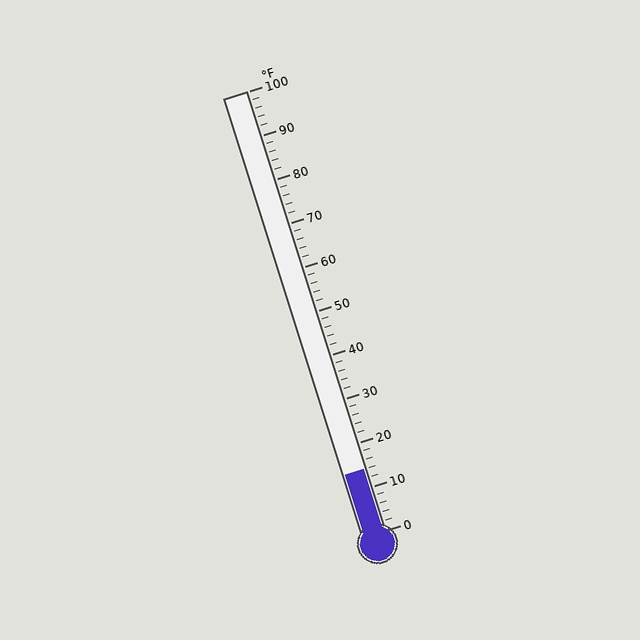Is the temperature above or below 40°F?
The temperature is below 40°F.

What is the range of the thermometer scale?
The thermometer scale ranges from 0°F to 100°F.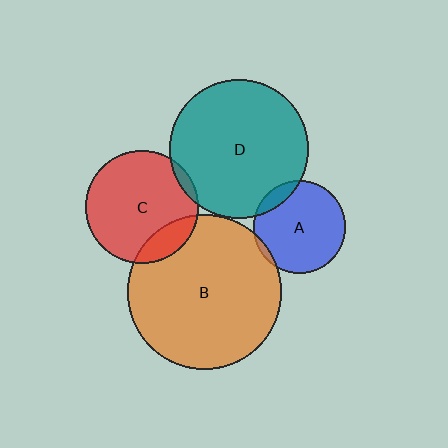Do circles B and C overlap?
Yes.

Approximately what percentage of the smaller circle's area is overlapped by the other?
Approximately 15%.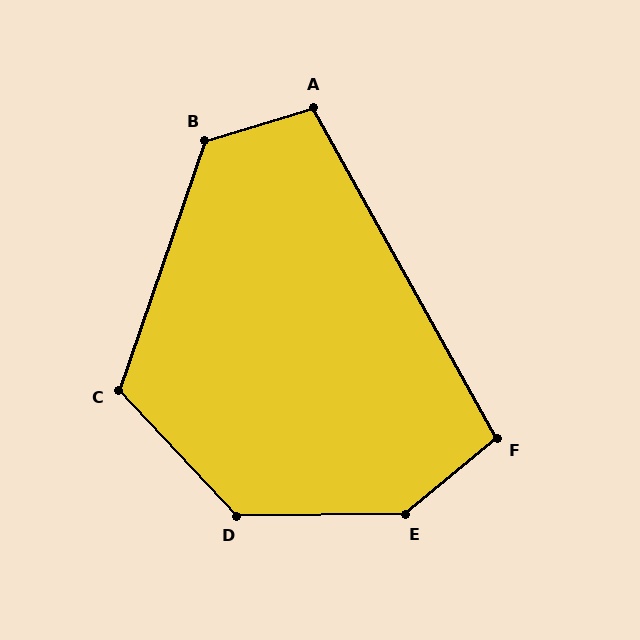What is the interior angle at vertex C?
Approximately 118 degrees (obtuse).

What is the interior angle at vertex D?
Approximately 133 degrees (obtuse).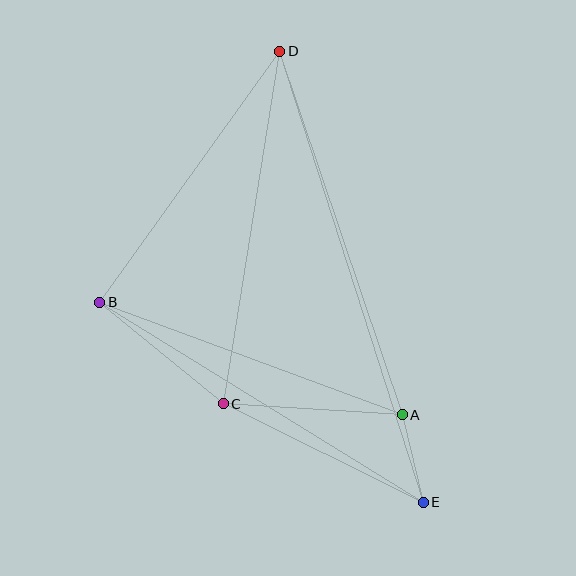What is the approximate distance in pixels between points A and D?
The distance between A and D is approximately 383 pixels.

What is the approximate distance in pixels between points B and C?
The distance between B and C is approximately 160 pixels.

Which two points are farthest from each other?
Points D and E are farthest from each other.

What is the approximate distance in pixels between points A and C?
The distance between A and C is approximately 179 pixels.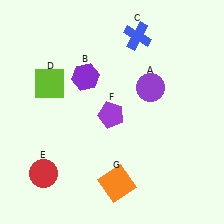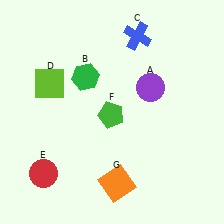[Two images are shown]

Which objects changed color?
B changed from purple to green. F changed from purple to green.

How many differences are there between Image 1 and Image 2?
There are 2 differences between the two images.